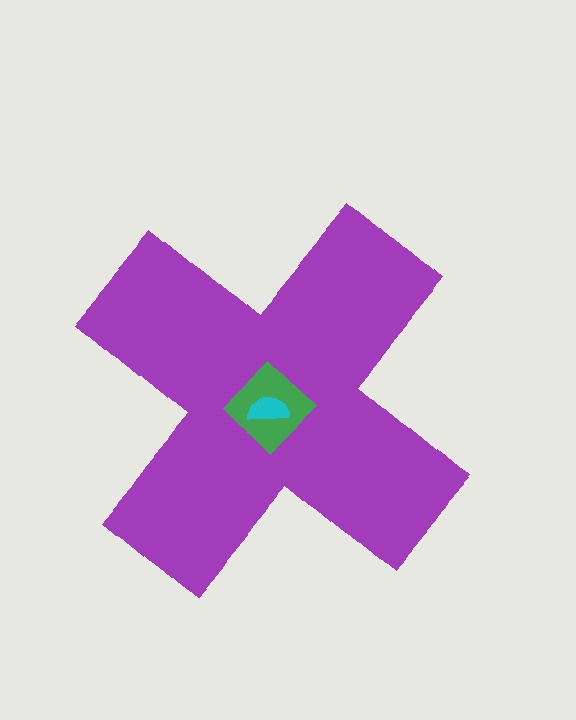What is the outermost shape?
The purple cross.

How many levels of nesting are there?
3.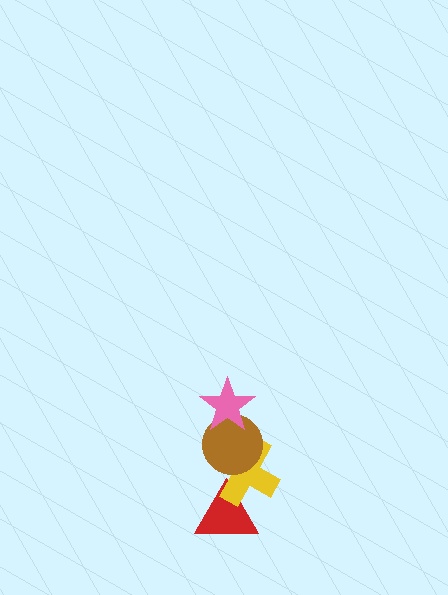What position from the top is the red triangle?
The red triangle is 4th from the top.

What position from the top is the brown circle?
The brown circle is 2nd from the top.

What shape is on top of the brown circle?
The pink star is on top of the brown circle.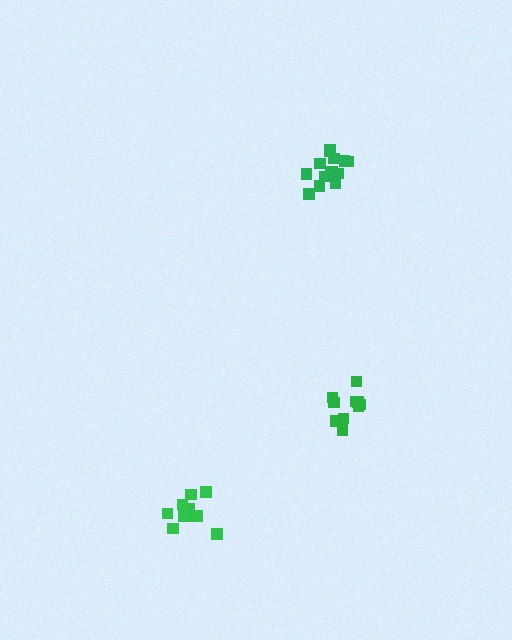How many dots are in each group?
Group 1: 10 dots, Group 2: 14 dots, Group 3: 10 dots (34 total).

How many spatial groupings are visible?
There are 3 spatial groupings.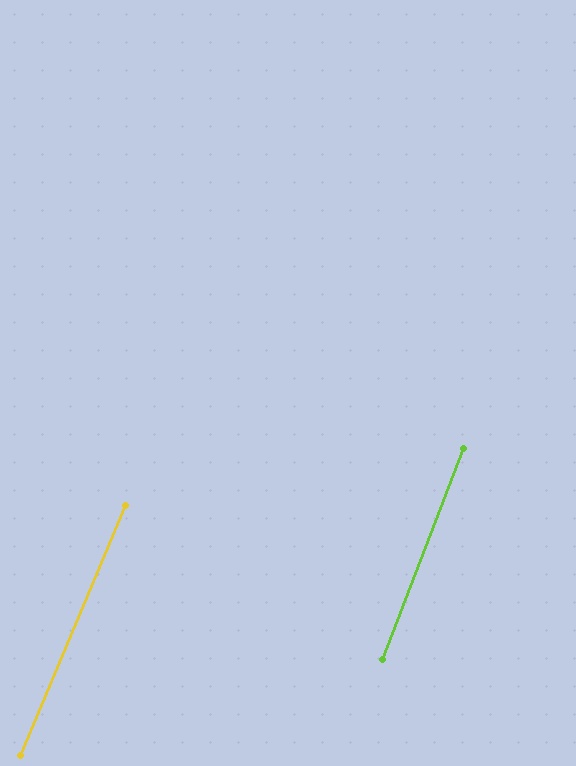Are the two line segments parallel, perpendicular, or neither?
Parallel — their directions differ by only 1.7°.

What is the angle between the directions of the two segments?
Approximately 2 degrees.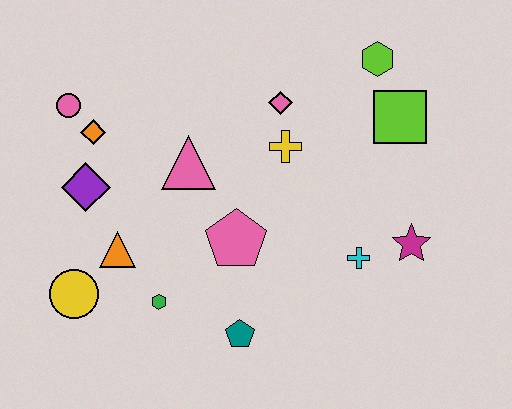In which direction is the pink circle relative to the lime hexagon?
The pink circle is to the left of the lime hexagon.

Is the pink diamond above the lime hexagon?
No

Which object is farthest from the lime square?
The yellow circle is farthest from the lime square.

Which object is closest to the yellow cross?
The pink diamond is closest to the yellow cross.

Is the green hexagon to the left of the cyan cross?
Yes